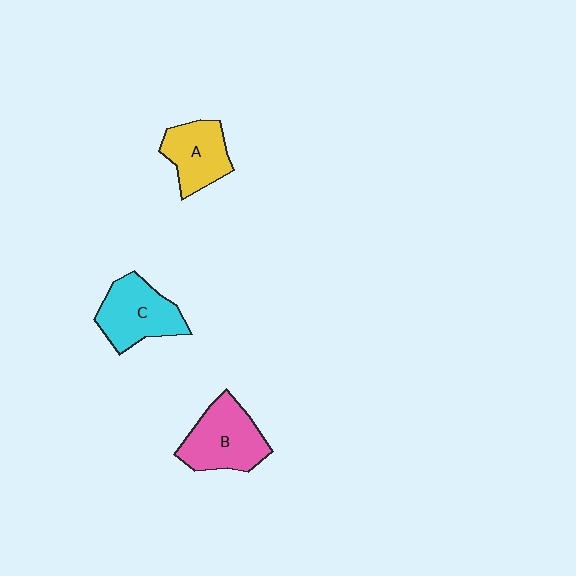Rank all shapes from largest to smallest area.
From largest to smallest: B (pink), C (cyan), A (yellow).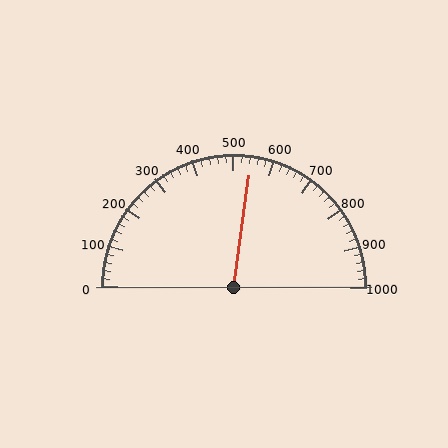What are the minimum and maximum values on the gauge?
The gauge ranges from 0 to 1000.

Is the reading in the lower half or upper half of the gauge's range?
The reading is in the upper half of the range (0 to 1000).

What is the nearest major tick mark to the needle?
The nearest major tick mark is 500.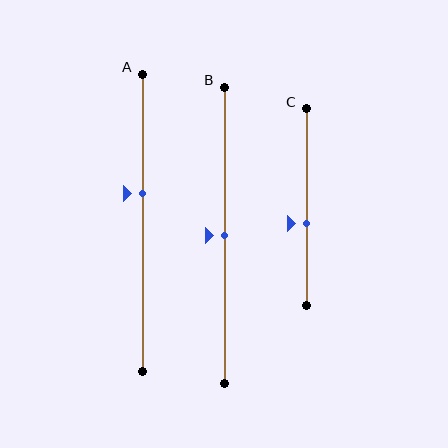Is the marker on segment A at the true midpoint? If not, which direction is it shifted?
No, the marker on segment A is shifted upward by about 10% of the segment length.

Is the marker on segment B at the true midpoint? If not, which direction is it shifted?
Yes, the marker on segment B is at the true midpoint.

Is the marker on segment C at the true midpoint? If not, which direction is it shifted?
No, the marker on segment C is shifted downward by about 8% of the segment length.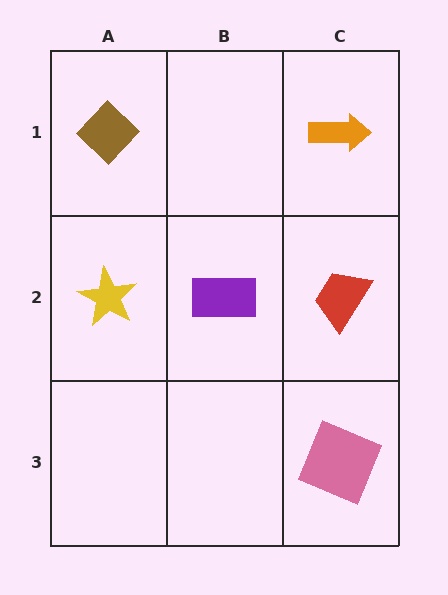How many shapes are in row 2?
3 shapes.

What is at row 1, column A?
A brown diamond.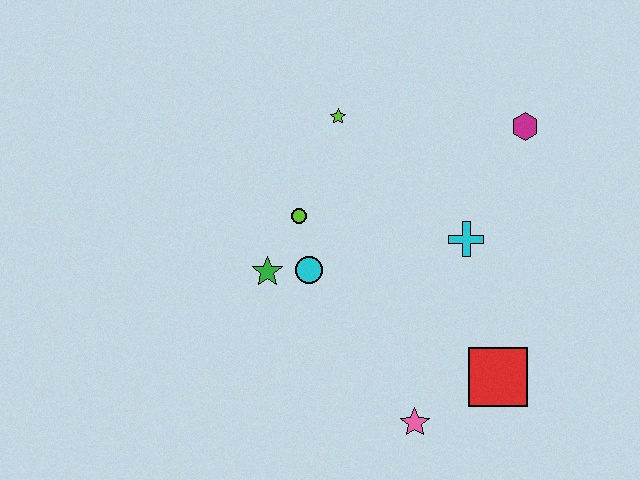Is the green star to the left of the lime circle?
Yes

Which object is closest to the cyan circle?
The green star is closest to the cyan circle.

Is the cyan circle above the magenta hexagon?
No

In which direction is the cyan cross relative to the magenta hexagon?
The cyan cross is below the magenta hexagon.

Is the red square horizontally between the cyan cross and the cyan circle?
No